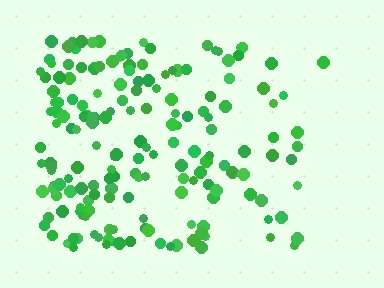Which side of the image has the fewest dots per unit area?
The right.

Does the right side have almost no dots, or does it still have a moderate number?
Still a moderate number, just noticeably fewer than the left.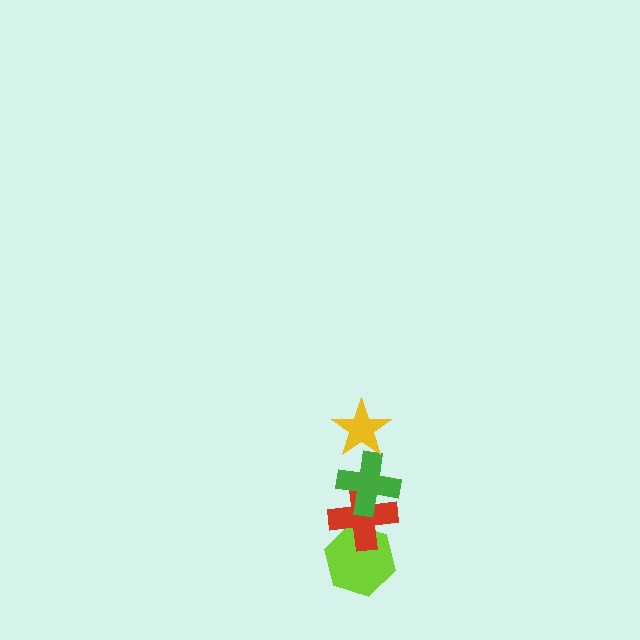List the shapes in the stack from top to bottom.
From top to bottom: the yellow star, the green cross, the red cross, the lime hexagon.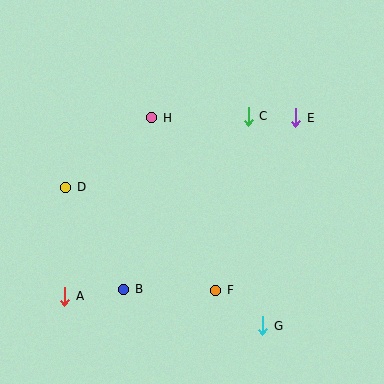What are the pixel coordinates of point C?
Point C is at (248, 116).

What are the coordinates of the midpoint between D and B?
The midpoint between D and B is at (95, 238).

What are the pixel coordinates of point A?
Point A is at (65, 296).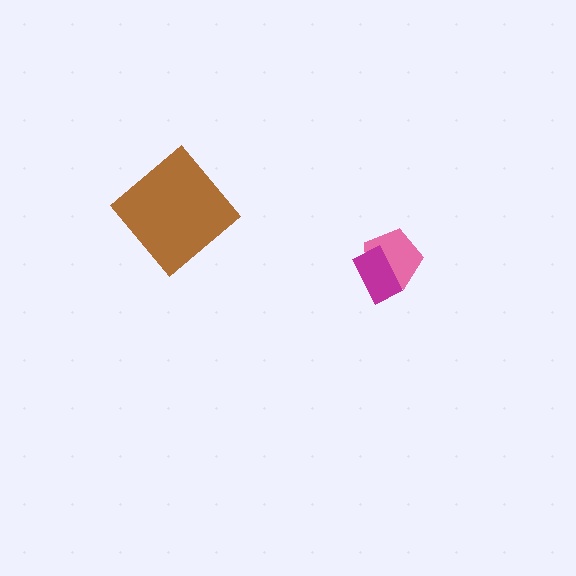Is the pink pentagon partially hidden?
Yes, it is partially covered by another shape.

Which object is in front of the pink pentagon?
The magenta rectangle is in front of the pink pentagon.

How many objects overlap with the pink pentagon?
1 object overlaps with the pink pentagon.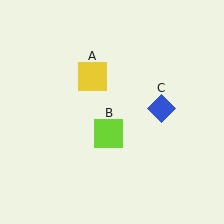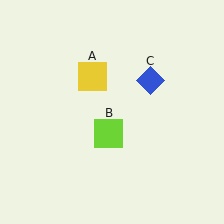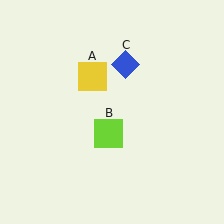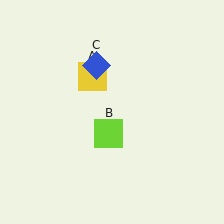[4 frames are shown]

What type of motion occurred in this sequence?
The blue diamond (object C) rotated counterclockwise around the center of the scene.